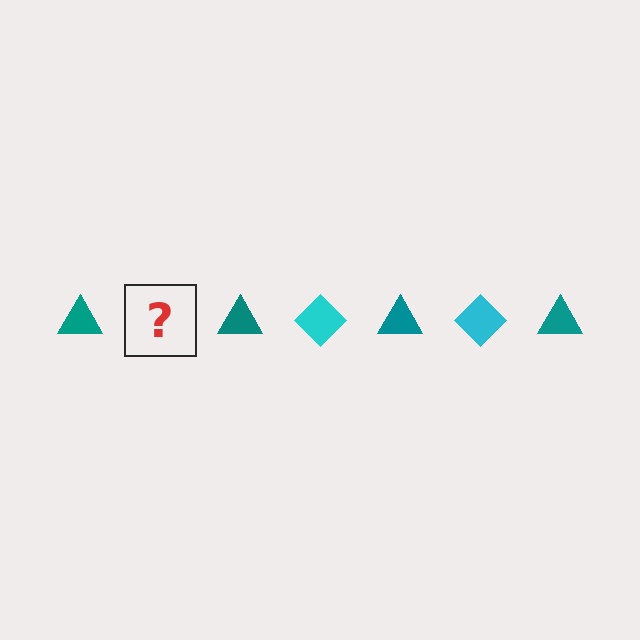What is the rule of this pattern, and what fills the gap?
The rule is that the pattern alternates between teal triangle and cyan diamond. The gap should be filled with a cyan diamond.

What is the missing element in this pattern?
The missing element is a cyan diamond.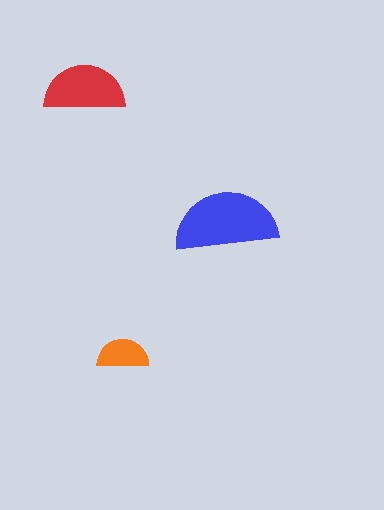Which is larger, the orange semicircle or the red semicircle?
The red one.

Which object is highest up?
The red semicircle is topmost.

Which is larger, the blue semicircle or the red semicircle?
The blue one.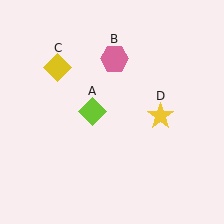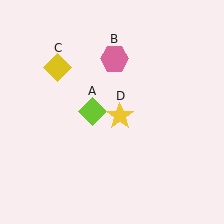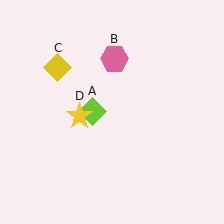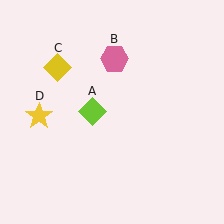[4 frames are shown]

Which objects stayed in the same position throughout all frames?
Lime diamond (object A) and pink hexagon (object B) and yellow diamond (object C) remained stationary.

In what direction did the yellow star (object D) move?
The yellow star (object D) moved left.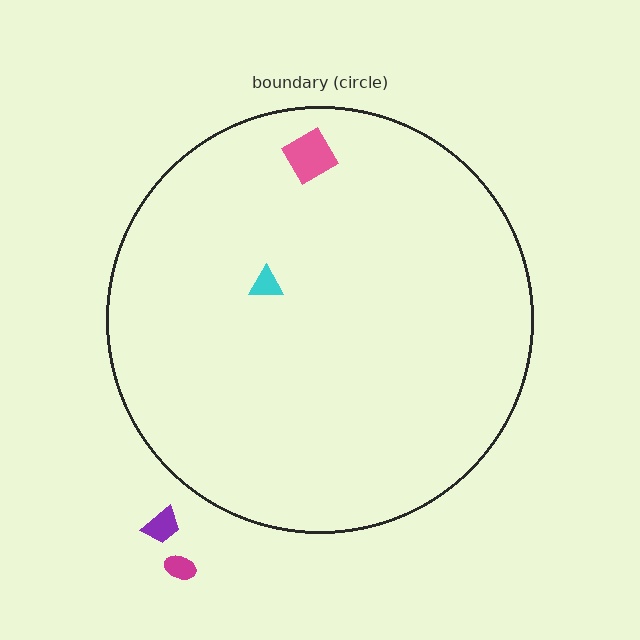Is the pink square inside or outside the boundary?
Inside.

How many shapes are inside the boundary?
2 inside, 2 outside.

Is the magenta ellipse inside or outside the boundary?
Outside.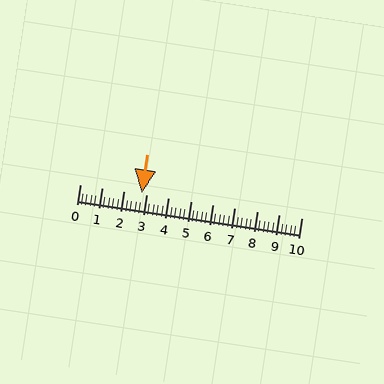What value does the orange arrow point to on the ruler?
The orange arrow points to approximately 2.8.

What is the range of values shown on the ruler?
The ruler shows values from 0 to 10.